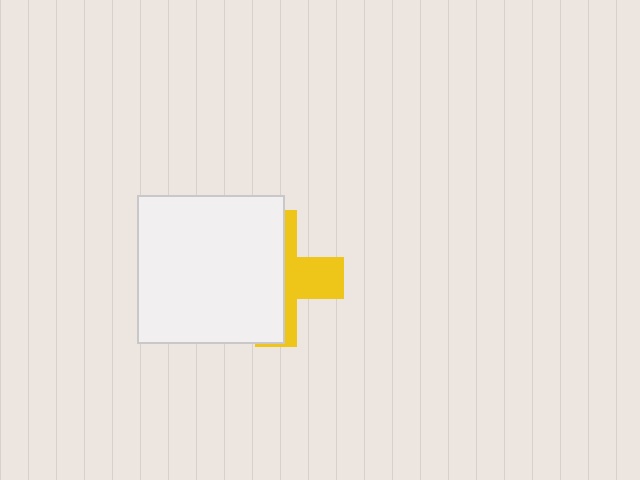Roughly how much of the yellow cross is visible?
A small part of it is visible (roughly 38%).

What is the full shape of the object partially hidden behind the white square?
The partially hidden object is a yellow cross.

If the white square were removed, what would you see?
You would see the complete yellow cross.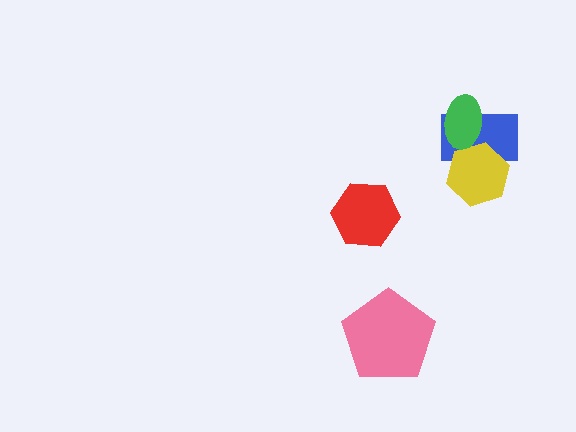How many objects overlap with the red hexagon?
0 objects overlap with the red hexagon.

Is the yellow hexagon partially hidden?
Yes, it is partially covered by another shape.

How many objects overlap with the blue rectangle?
2 objects overlap with the blue rectangle.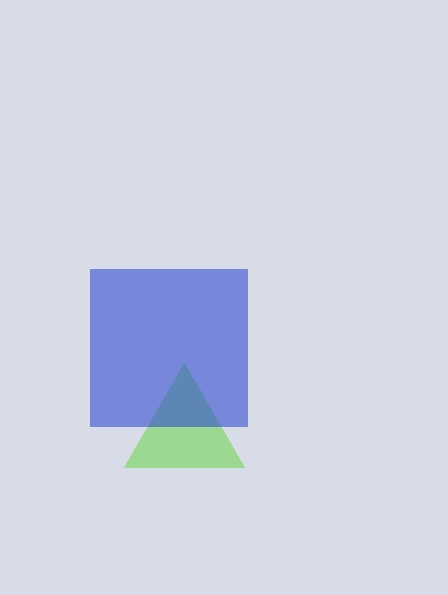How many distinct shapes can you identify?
There are 2 distinct shapes: a lime triangle, a blue square.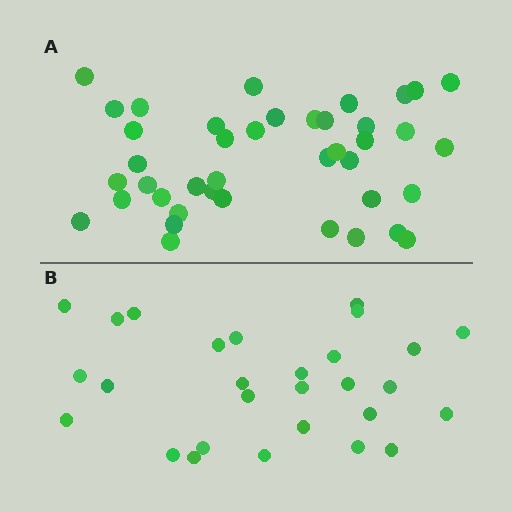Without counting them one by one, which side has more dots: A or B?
Region A (the top region) has more dots.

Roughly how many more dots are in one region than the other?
Region A has approximately 15 more dots than region B.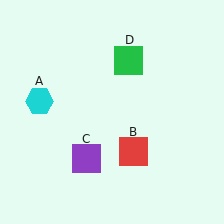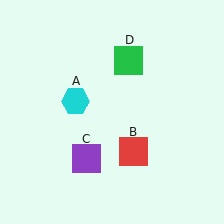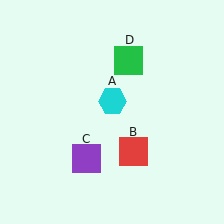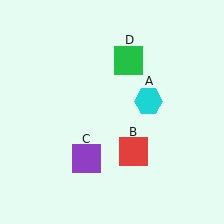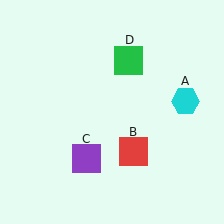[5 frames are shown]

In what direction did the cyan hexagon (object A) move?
The cyan hexagon (object A) moved right.